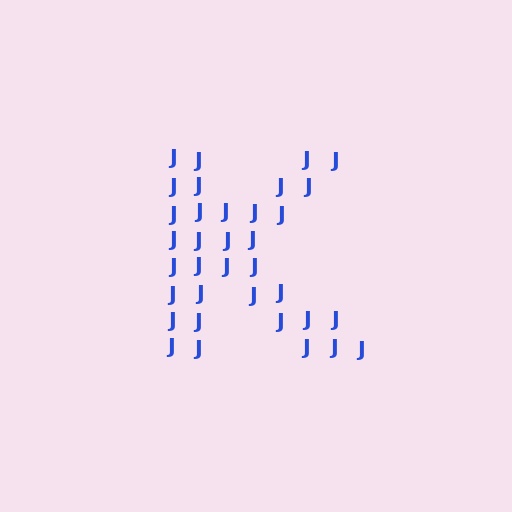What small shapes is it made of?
It is made of small letter J's.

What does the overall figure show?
The overall figure shows the letter K.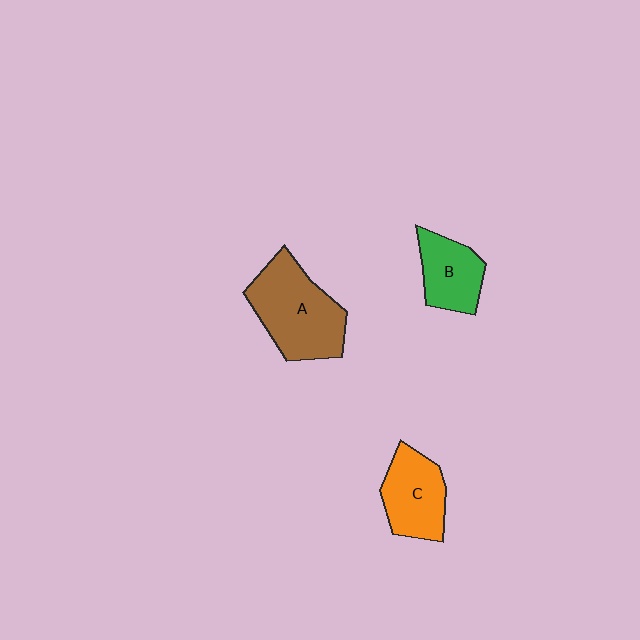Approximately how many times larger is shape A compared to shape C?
Approximately 1.5 times.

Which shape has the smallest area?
Shape B (green).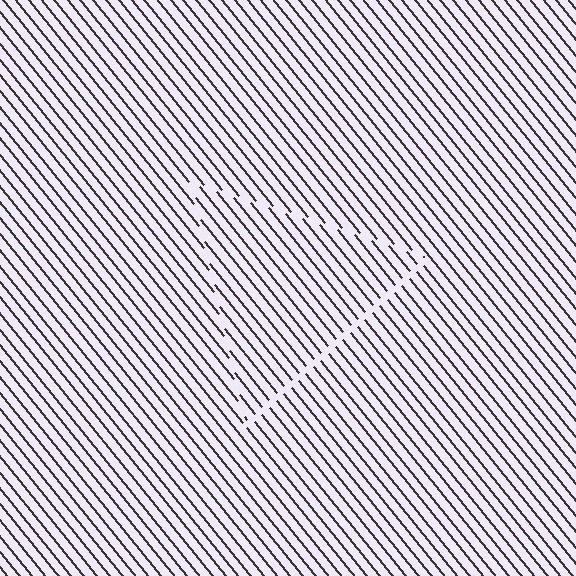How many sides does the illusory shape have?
3 sides — the line-ends trace a triangle.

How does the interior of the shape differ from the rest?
The interior of the shape contains the same grating, shifted by half a period — the contour is defined by the phase discontinuity where line-ends from the inner and outer gratings abut.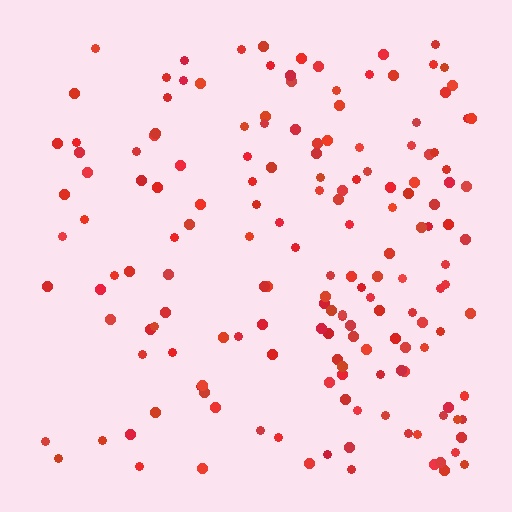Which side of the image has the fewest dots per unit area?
The left.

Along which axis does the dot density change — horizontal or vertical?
Horizontal.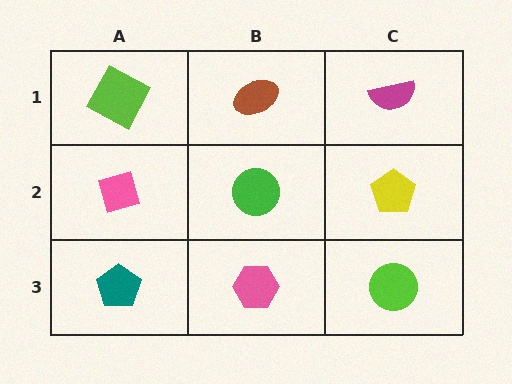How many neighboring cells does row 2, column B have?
4.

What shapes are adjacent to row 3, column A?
A pink diamond (row 2, column A), a pink hexagon (row 3, column B).